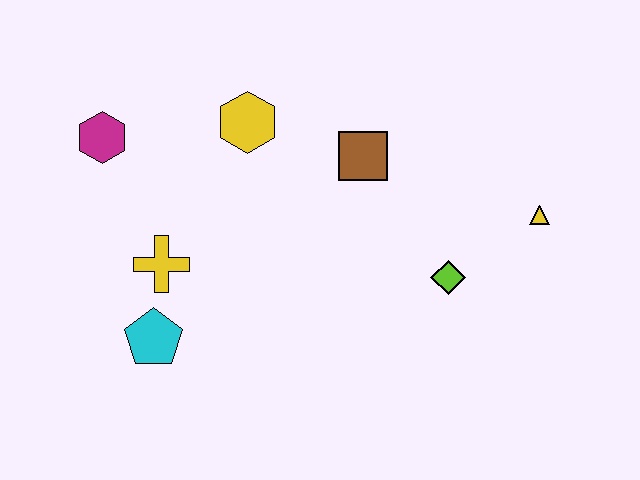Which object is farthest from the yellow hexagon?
The yellow triangle is farthest from the yellow hexagon.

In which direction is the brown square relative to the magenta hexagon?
The brown square is to the right of the magenta hexagon.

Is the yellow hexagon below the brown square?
No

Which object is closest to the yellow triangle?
The lime diamond is closest to the yellow triangle.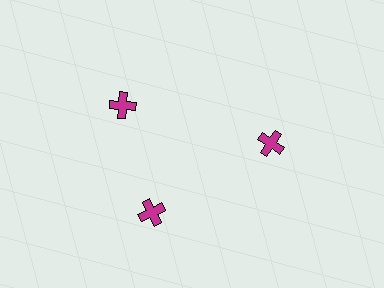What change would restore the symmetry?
The symmetry would be restored by rotating it back into even spacing with its neighbors so that all 3 crosses sit at equal angles and equal distance from the center.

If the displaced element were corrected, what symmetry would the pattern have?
It would have 3-fold rotational symmetry — the pattern would map onto itself every 120 degrees.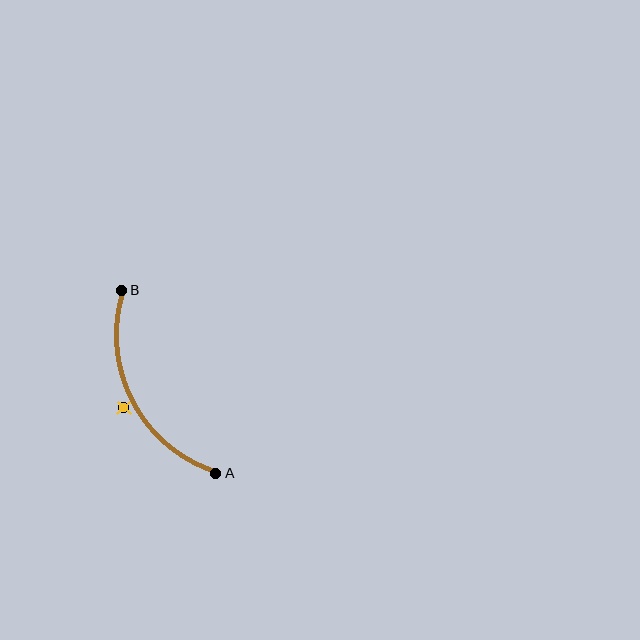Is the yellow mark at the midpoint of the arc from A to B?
No — the yellow mark does not lie on the arc at all. It sits slightly outside the curve.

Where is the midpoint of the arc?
The arc midpoint is the point on the curve farthest from the straight line joining A and B. It sits to the left of that line.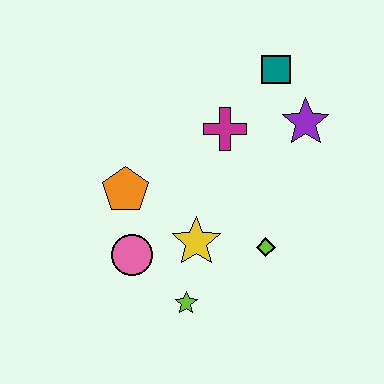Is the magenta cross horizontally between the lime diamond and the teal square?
No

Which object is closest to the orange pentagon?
The pink circle is closest to the orange pentagon.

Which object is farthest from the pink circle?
The teal square is farthest from the pink circle.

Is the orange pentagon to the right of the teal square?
No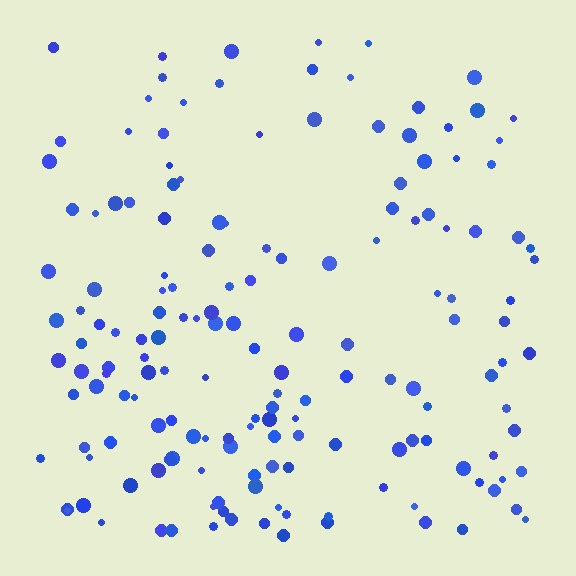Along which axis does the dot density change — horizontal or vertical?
Vertical.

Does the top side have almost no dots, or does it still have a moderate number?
Still a moderate number, just noticeably fewer than the bottom.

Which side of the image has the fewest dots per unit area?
The top.